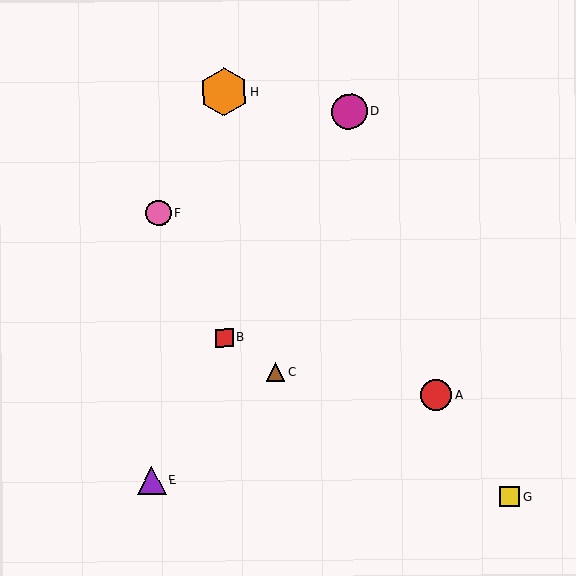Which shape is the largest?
The orange hexagon (labeled H) is the largest.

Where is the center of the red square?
The center of the red square is at (225, 338).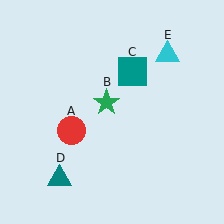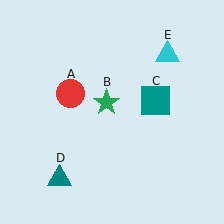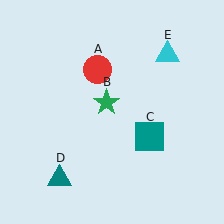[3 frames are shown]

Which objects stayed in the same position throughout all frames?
Green star (object B) and teal triangle (object D) and cyan triangle (object E) remained stationary.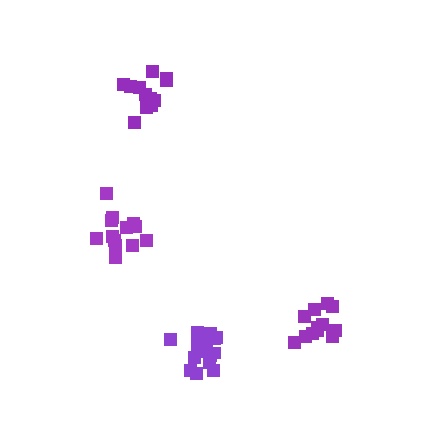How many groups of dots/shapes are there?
There are 4 groups.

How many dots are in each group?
Group 1: 13 dots, Group 2: 12 dots, Group 3: 12 dots, Group 4: 18 dots (55 total).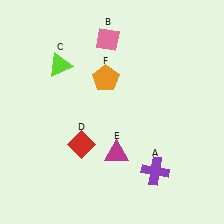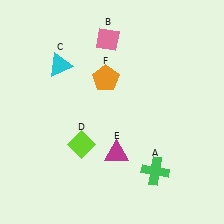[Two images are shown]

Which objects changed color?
A changed from purple to green. C changed from lime to cyan. D changed from red to lime.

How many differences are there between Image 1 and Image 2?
There are 3 differences between the two images.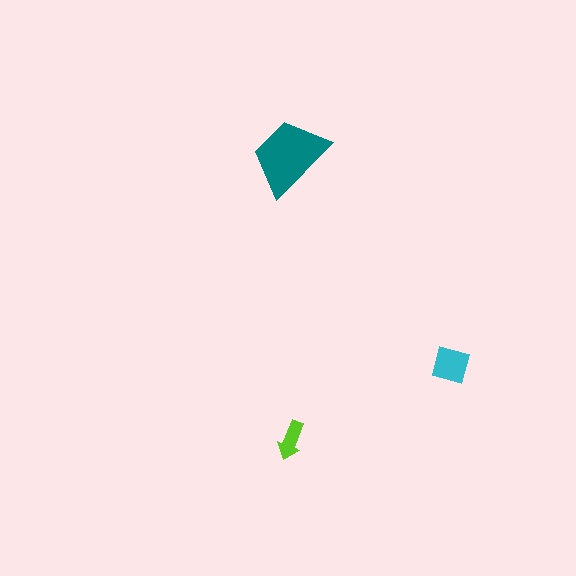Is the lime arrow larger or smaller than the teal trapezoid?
Smaller.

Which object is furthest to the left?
The teal trapezoid is leftmost.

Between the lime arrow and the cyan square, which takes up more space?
The cyan square.